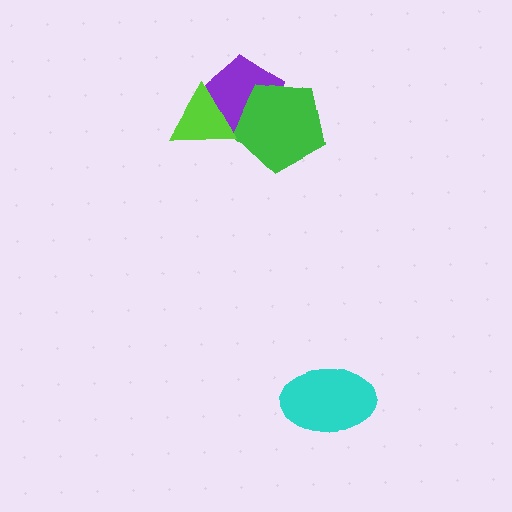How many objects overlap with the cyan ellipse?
0 objects overlap with the cyan ellipse.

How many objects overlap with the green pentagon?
2 objects overlap with the green pentagon.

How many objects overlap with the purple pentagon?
2 objects overlap with the purple pentagon.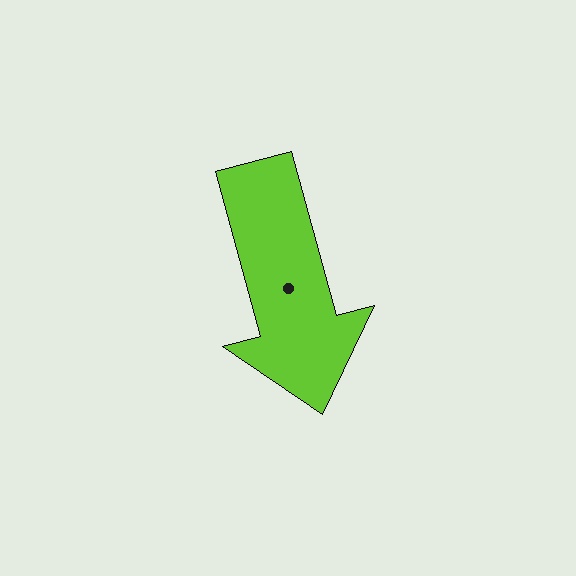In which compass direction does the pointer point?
South.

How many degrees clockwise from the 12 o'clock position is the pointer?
Approximately 165 degrees.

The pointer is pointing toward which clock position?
Roughly 5 o'clock.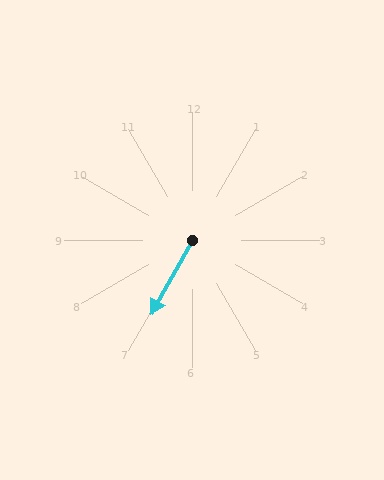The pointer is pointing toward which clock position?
Roughly 7 o'clock.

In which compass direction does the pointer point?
Southwest.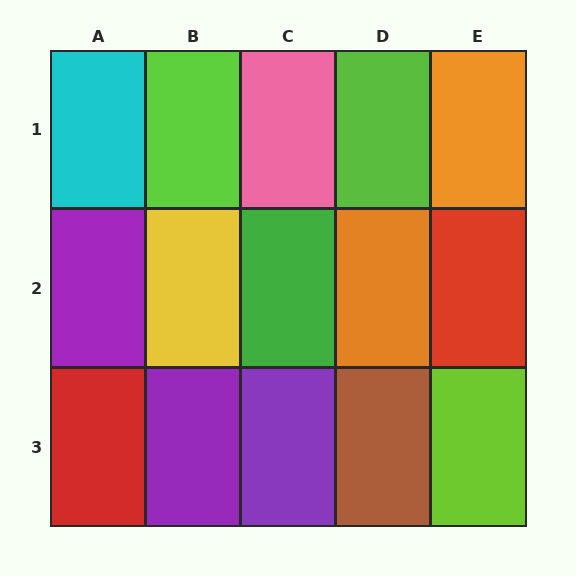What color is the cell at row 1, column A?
Cyan.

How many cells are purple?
3 cells are purple.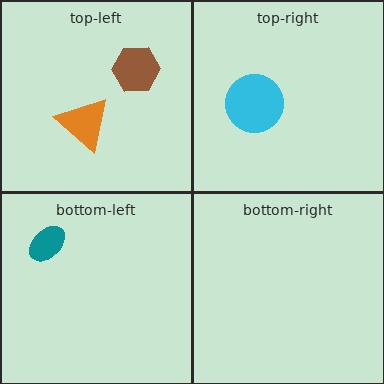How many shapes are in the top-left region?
2.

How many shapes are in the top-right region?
1.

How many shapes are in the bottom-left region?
1.